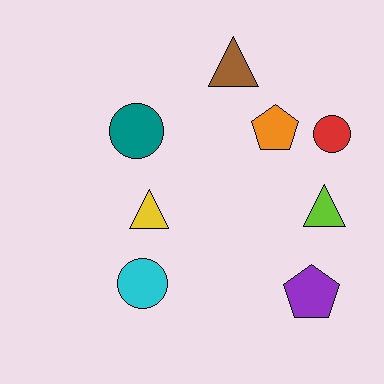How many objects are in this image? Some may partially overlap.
There are 8 objects.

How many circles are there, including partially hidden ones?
There are 3 circles.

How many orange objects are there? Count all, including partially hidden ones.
There is 1 orange object.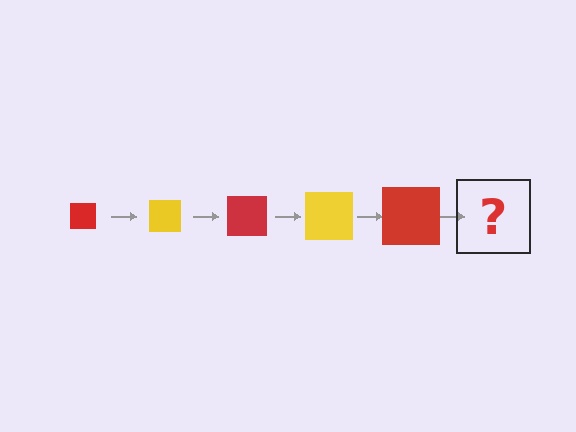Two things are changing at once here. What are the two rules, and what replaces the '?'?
The two rules are that the square grows larger each step and the color cycles through red and yellow. The '?' should be a yellow square, larger than the previous one.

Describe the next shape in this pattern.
It should be a yellow square, larger than the previous one.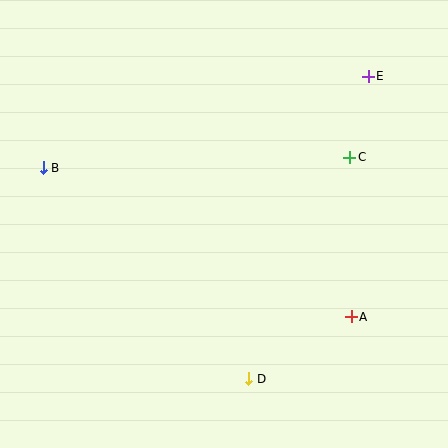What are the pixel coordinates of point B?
Point B is at (43, 168).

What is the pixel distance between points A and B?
The distance between A and B is 342 pixels.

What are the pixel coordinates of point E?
Point E is at (368, 76).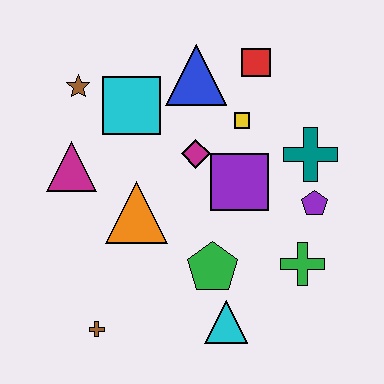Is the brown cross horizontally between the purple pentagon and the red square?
No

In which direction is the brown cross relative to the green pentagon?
The brown cross is to the left of the green pentagon.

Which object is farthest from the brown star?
The green cross is farthest from the brown star.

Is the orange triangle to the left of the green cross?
Yes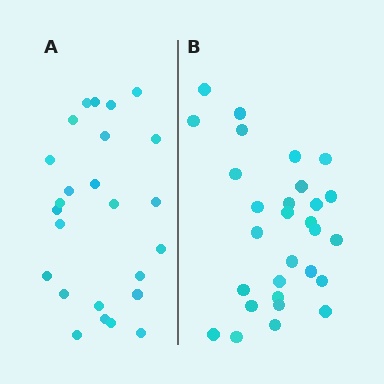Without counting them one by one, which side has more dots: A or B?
Region B (the right region) has more dots.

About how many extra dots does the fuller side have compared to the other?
Region B has about 4 more dots than region A.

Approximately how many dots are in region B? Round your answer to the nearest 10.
About 30 dots. (The exact count is 29, which rounds to 30.)